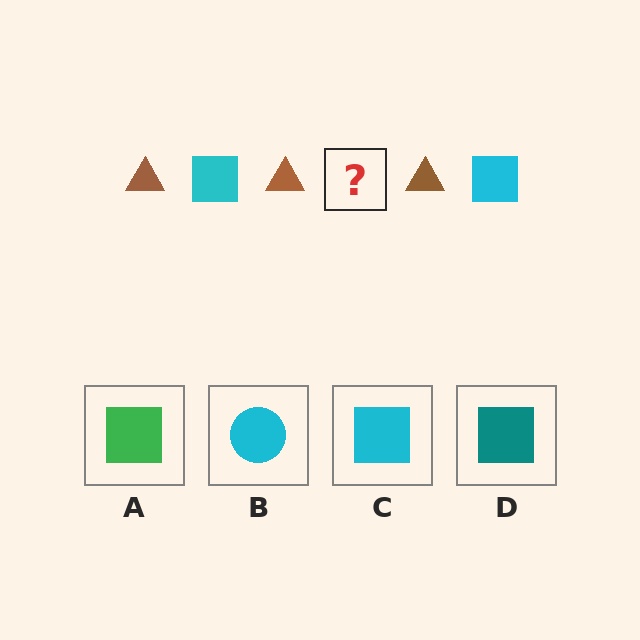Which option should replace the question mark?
Option C.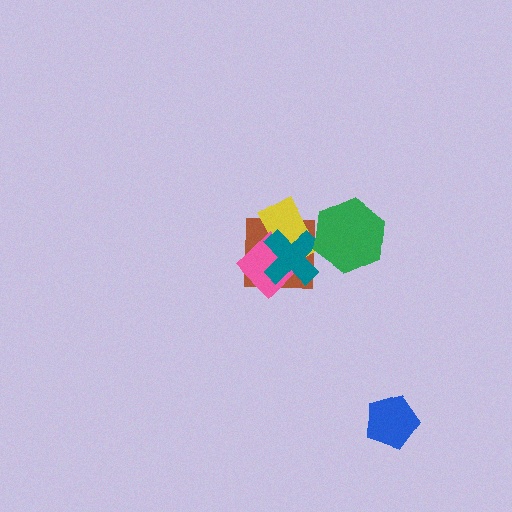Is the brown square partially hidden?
Yes, it is partially covered by another shape.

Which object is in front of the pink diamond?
The teal cross is in front of the pink diamond.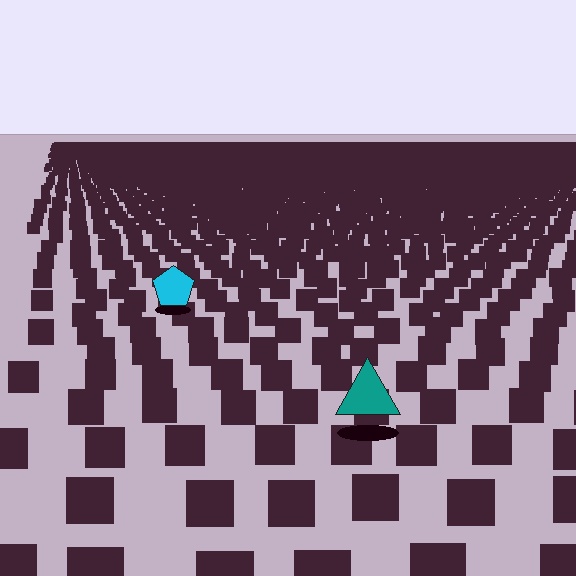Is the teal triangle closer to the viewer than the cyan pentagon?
Yes. The teal triangle is closer — you can tell from the texture gradient: the ground texture is coarser near it.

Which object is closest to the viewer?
The teal triangle is closest. The texture marks near it are larger and more spread out.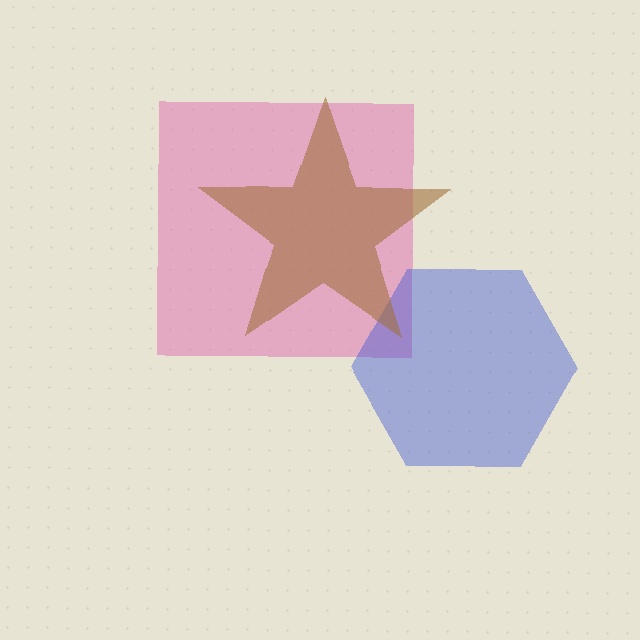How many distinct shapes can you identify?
There are 3 distinct shapes: a pink square, a blue hexagon, a brown star.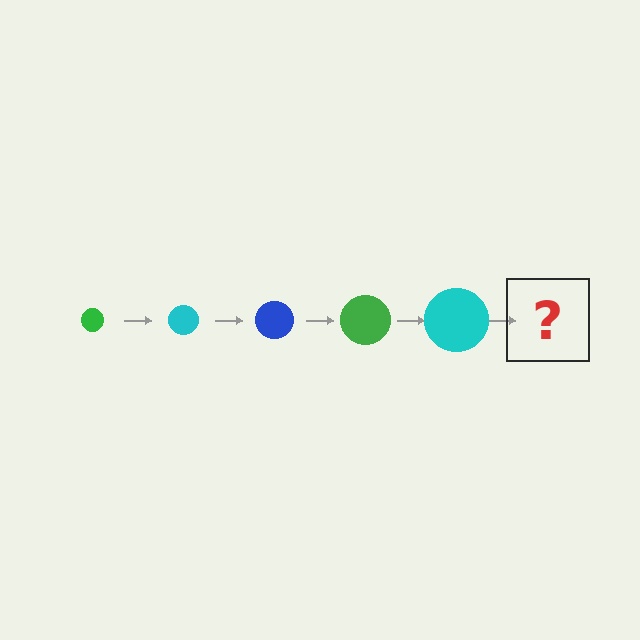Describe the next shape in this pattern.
It should be a blue circle, larger than the previous one.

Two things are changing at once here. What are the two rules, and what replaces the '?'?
The two rules are that the circle grows larger each step and the color cycles through green, cyan, and blue. The '?' should be a blue circle, larger than the previous one.